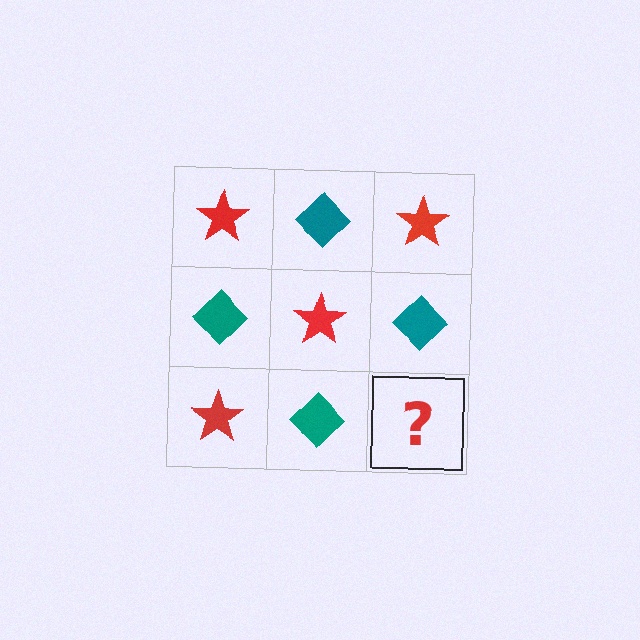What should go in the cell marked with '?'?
The missing cell should contain a red star.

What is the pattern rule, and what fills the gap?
The rule is that it alternates red star and teal diamond in a checkerboard pattern. The gap should be filled with a red star.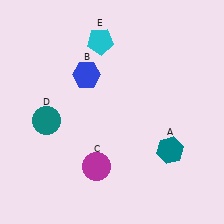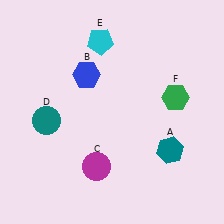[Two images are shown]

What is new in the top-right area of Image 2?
A green hexagon (F) was added in the top-right area of Image 2.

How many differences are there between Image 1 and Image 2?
There is 1 difference between the two images.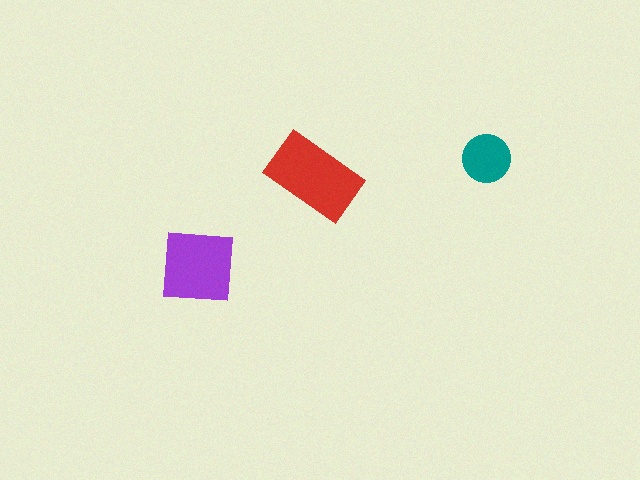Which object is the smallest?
The teal circle.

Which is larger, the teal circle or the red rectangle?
The red rectangle.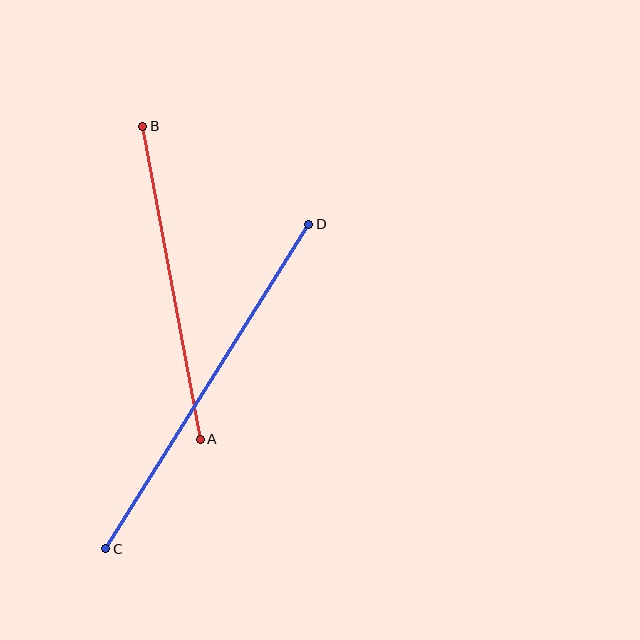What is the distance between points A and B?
The distance is approximately 318 pixels.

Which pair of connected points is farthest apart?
Points C and D are farthest apart.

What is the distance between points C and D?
The distance is approximately 383 pixels.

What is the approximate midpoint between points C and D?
The midpoint is at approximately (207, 387) pixels.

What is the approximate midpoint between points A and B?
The midpoint is at approximately (171, 283) pixels.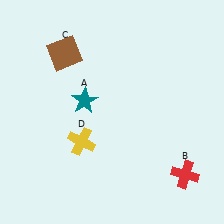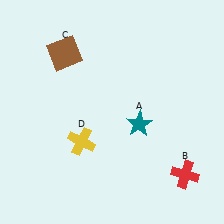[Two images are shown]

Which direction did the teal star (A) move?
The teal star (A) moved right.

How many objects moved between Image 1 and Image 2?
1 object moved between the two images.